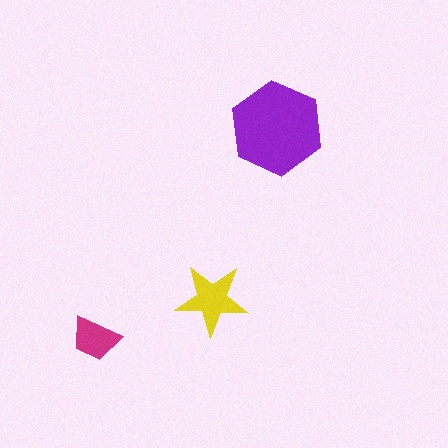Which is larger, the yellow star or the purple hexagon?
The purple hexagon.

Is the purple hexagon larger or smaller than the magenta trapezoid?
Larger.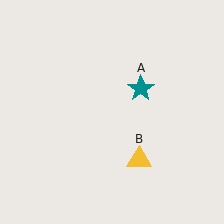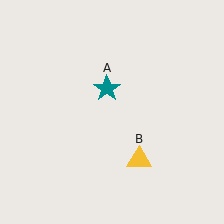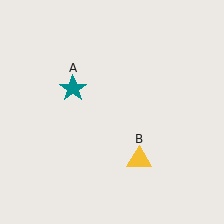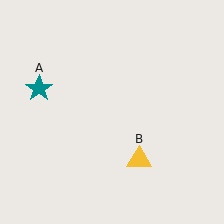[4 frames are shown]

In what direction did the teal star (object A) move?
The teal star (object A) moved left.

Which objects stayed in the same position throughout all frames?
Yellow triangle (object B) remained stationary.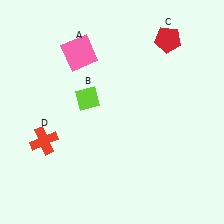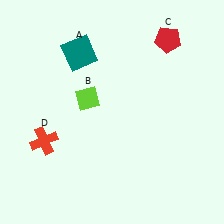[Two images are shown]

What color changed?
The square (A) changed from pink in Image 1 to teal in Image 2.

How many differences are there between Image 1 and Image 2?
There is 1 difference between the two images.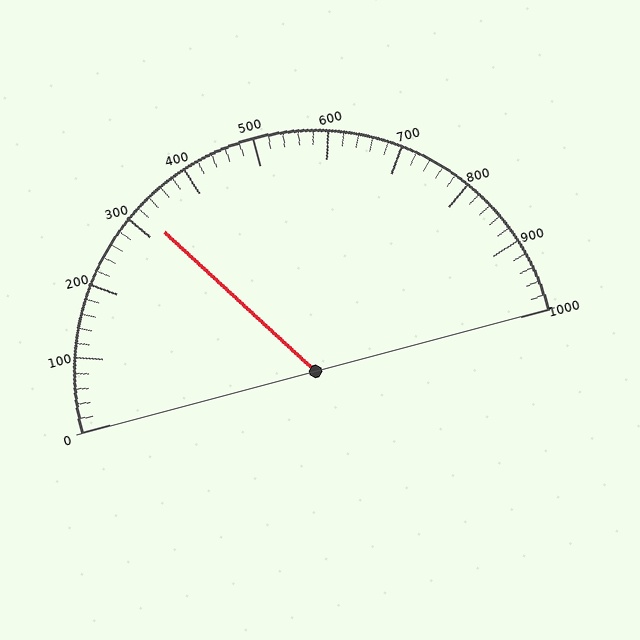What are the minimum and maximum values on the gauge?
The gauge ranges from 0 to 1000.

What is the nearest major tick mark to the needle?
The nearest major tick mark is 300.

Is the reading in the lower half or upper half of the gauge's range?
The reading is in the lower half of the range (0 to 1000).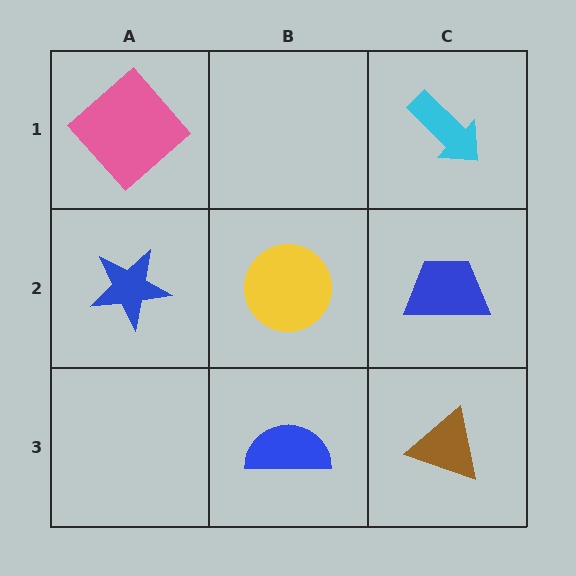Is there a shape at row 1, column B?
No, that cell is empty.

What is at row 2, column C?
A blue trapezoid.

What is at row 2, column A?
A blue star.